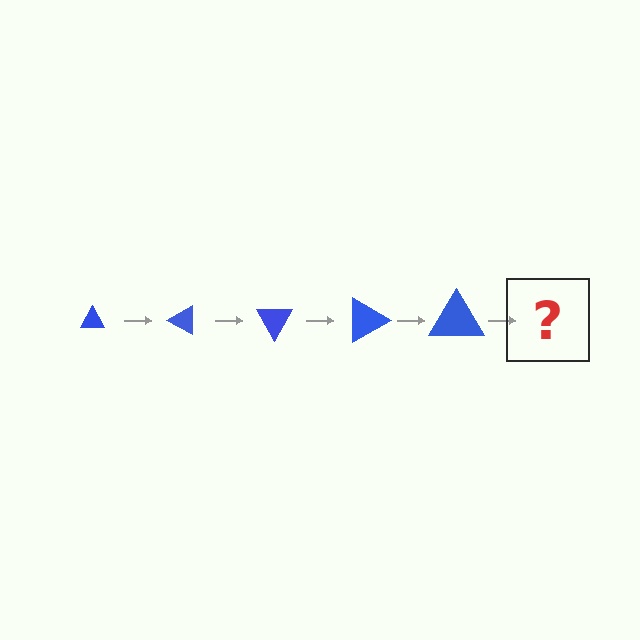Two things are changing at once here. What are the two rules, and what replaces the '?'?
The two rules are that the triangle grows larger each step and it rotates 30 degrees each step. The '?' should be a triangle, larger than the previous one and rotated 150 degrees from the start.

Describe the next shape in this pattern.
It should be a triangle, larger than the previous one and rotated 150 degrees from the start.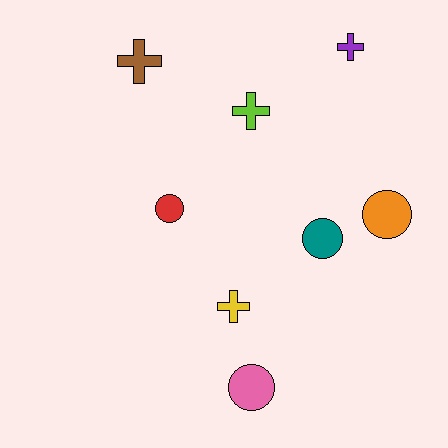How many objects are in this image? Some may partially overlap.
There are 8 objects.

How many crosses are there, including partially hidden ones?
There are 4 crosses.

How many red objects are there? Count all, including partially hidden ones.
There is 1 red object.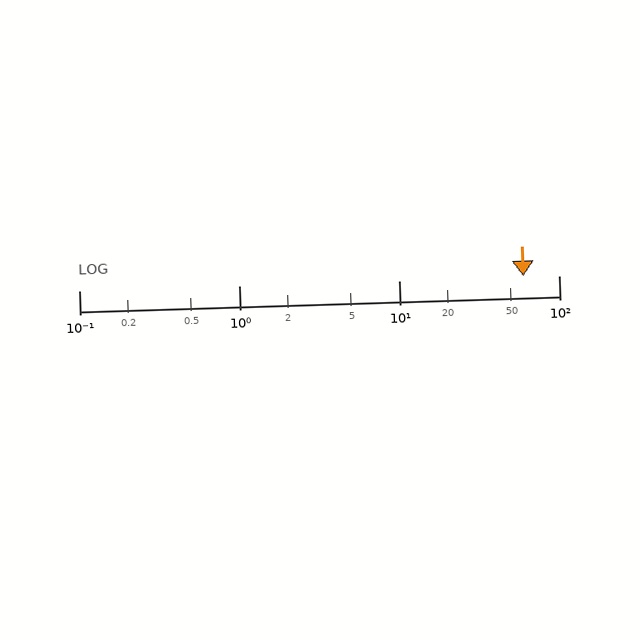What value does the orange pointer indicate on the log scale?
The pointer indicates approximately 60.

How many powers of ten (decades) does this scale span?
The scale spans 3 decades, from 0.1 to 100.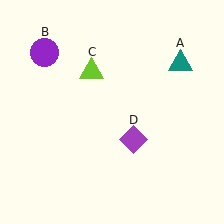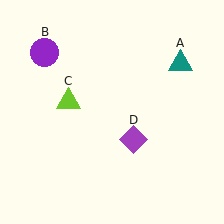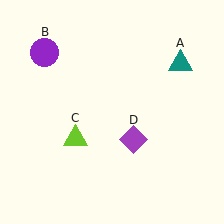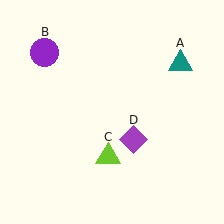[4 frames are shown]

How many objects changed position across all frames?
1 object changed position: lime triangle (object C).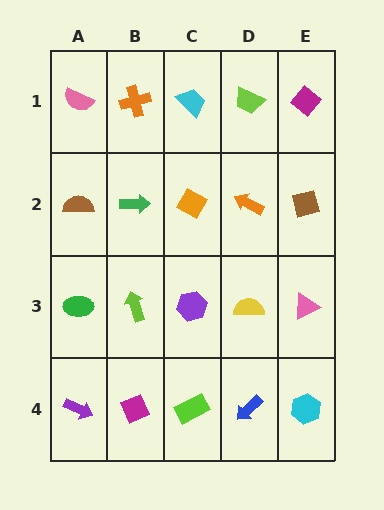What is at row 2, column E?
A brown square.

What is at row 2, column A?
A brown semicircle.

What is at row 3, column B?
A lime arrow.